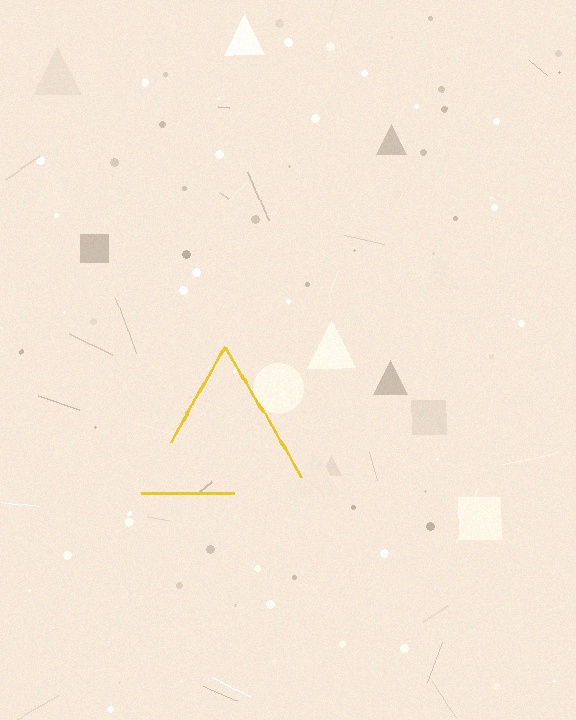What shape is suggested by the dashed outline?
The dashed outline suggests a triangle.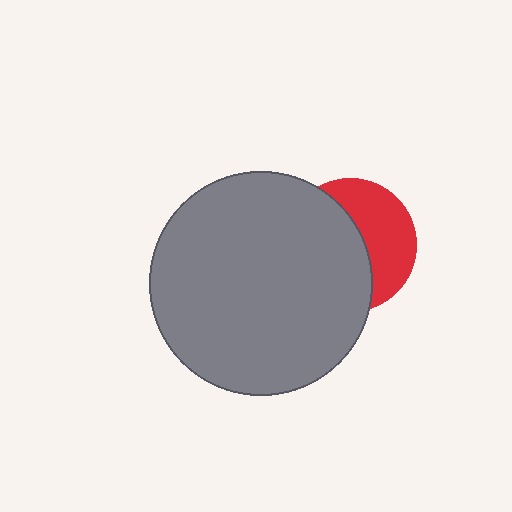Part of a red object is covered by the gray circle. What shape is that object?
It is a circle.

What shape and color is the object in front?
The object in front is a gray circle.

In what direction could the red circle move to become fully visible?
The red circle could move right. That would shift it out from behind the gray circle entirely.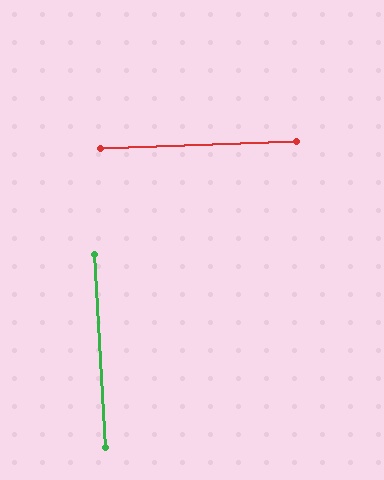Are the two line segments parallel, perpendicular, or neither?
Perpendicular — they meet at approximately 89°.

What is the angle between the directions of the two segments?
Approximately 89 degrees.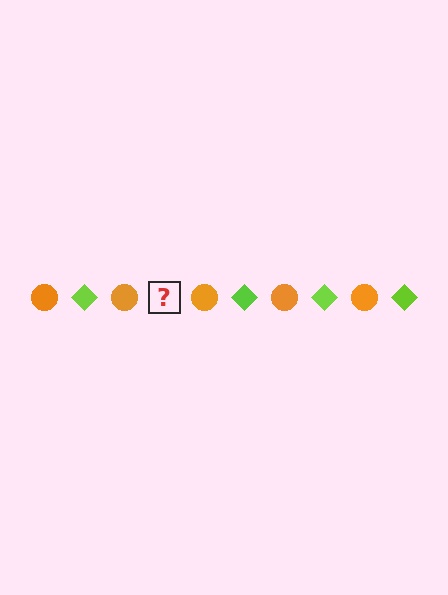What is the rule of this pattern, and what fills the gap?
The rule is that the pattern alternates between orange circle and lime diamond. The gap should be filled with a lime diamond.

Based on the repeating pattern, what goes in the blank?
The blank should be a lime diamond.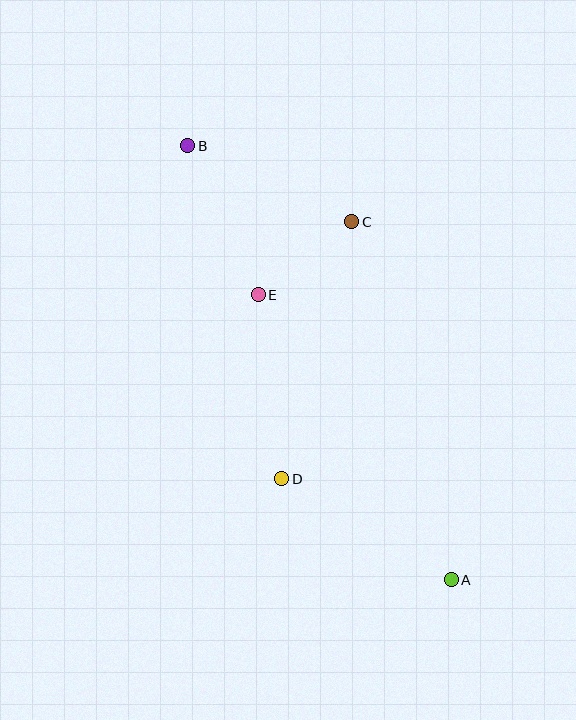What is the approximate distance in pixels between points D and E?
The distance between D and E is approximately 186 pixels.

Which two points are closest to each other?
Points C and E are closest to each other.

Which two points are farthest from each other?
Points A and B are farthest from each other.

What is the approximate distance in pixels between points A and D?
The distance between A and D is approximately 197 pixels.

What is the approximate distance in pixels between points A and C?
The distance between A and C is approximately 372 pixels.